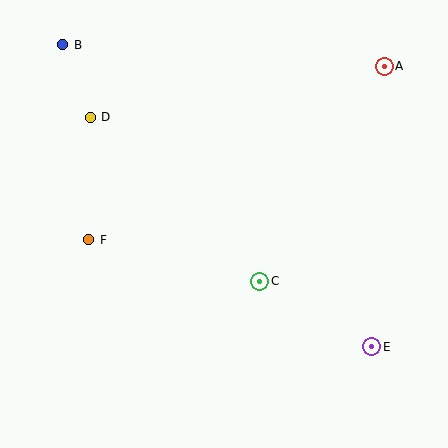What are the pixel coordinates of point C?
Point C is at (260, 281).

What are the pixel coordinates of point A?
Point A is at (384, 66).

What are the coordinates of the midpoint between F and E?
The midpoint between F and E is at (230, 293).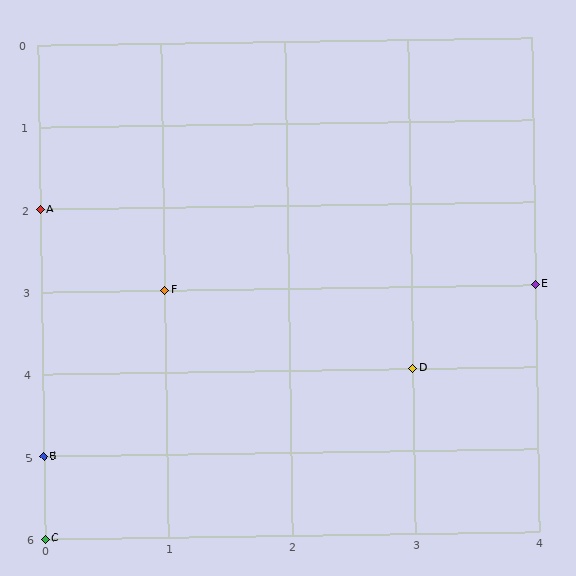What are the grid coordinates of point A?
Point A is at grid coordinates (0, 2).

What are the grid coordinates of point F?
Point F is at grid coordinates (1, 3).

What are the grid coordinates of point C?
Point C is at grid coordinates (0, 6).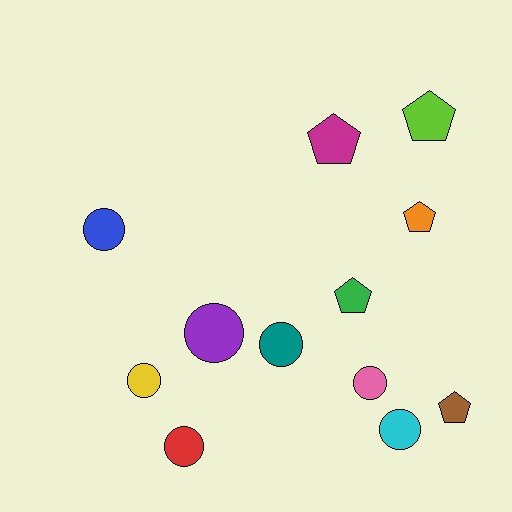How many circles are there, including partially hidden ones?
There are 7 circles.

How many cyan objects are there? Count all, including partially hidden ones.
There is 1 cyan object.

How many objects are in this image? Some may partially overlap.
There are 12 objects.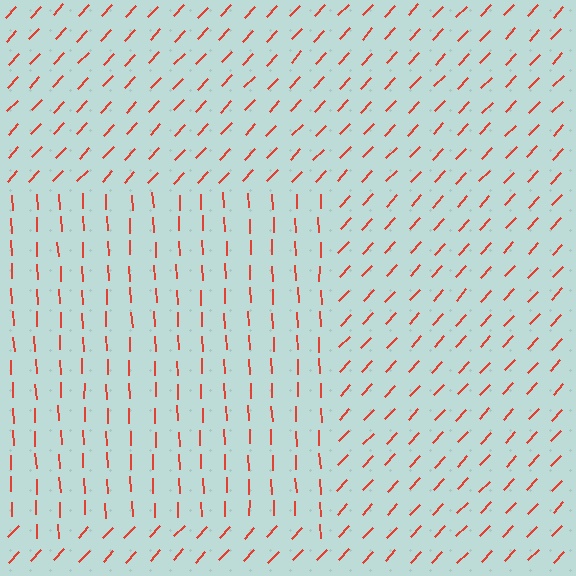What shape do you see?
I see a rectangle.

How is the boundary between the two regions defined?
The boundary is defined purely by a change in line orientation (approximately 45 degrees difference). All lines are the same color and thickness.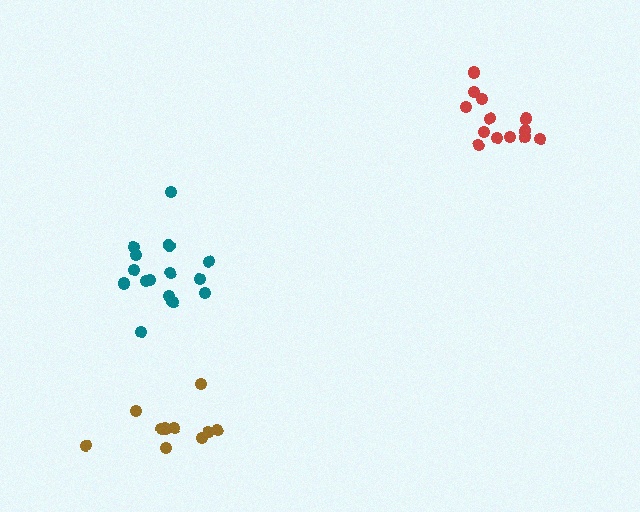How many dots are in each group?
Group 1: 10 dots, Group 2: 13 dots, Group 3: 15 dots (38 total).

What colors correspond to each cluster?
The clusters are colored: brown, red, teal.